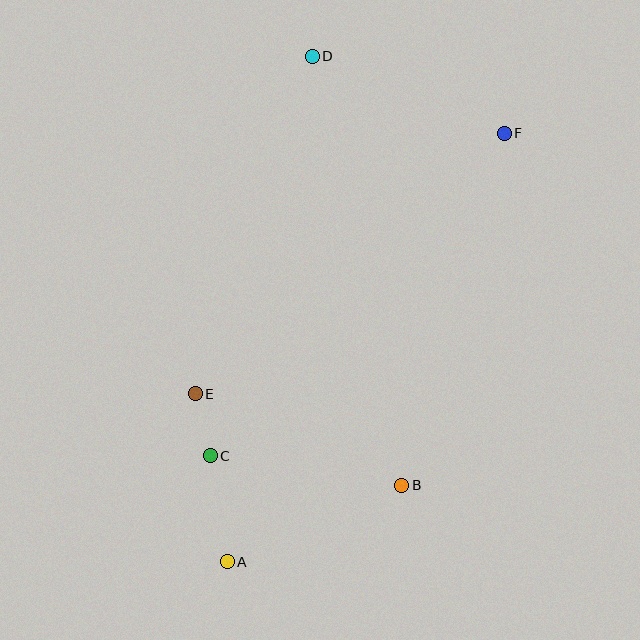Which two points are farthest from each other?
Points A and D are farthest from each other.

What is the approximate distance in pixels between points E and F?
The distance between E and F is approximately 404 pixels.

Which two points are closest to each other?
Points C and E are closest to each other.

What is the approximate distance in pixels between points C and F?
The distance between C and F is approximately 436 pixels.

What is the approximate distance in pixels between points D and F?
The distance between D and F is approximately 207 pixels.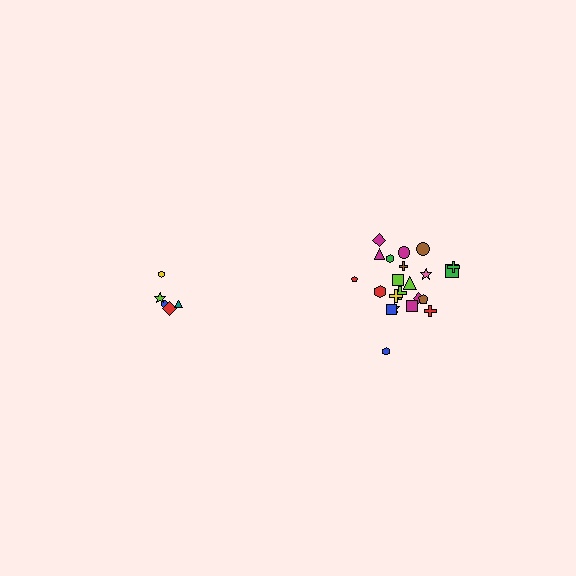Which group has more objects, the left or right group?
The right group.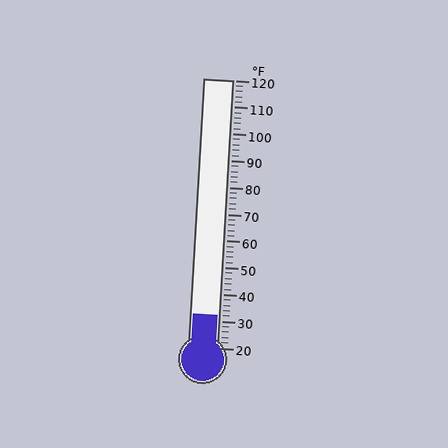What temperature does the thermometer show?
The thermometer shows approximately 32°F.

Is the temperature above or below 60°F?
The temperature is below 60°F.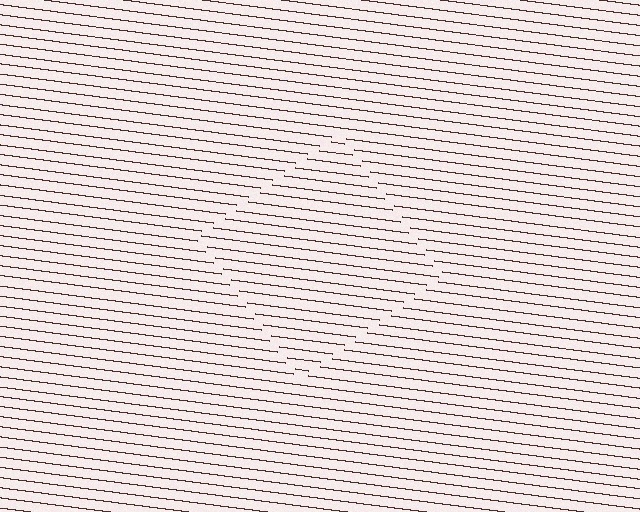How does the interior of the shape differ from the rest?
The interior of the shape contains the same grating, shifted by half a period — the contour is defined by the phase discontinuity where line-ends from the inner and outer gratings abut.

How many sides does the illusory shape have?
4 sides — the line-ends trace a square.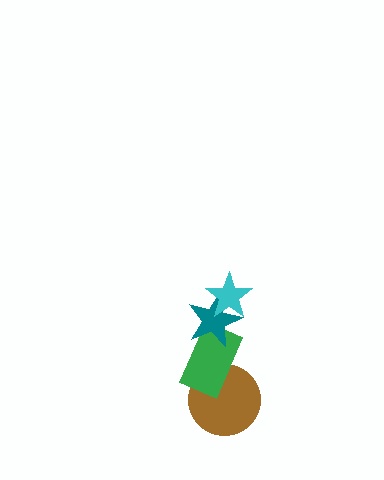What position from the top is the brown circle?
The brown circle is 4th from the top.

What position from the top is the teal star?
The teal star is 2nd from the top.